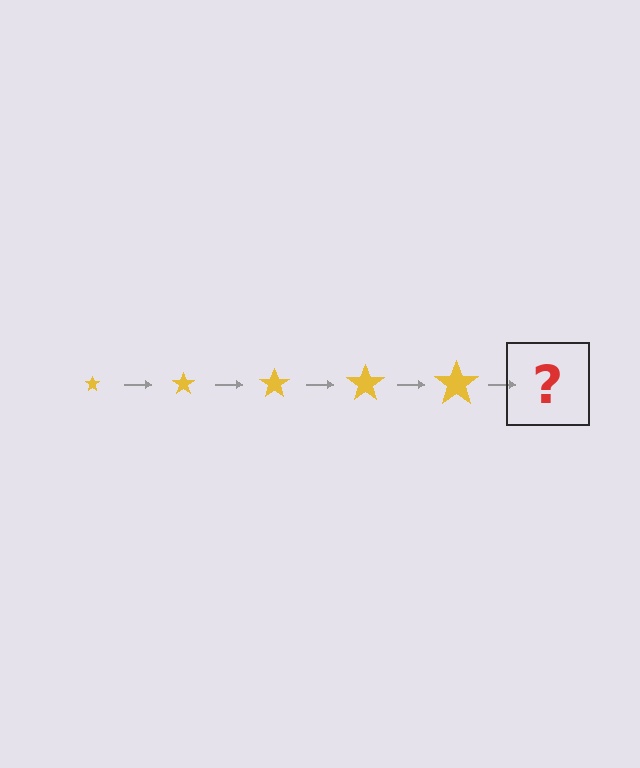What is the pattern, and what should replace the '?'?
The pattern is that the star gets progressively larger each step. The '?' should be a yellow star, larger than the previous one.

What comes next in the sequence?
The next element should be a yellow star, larger than the previous one.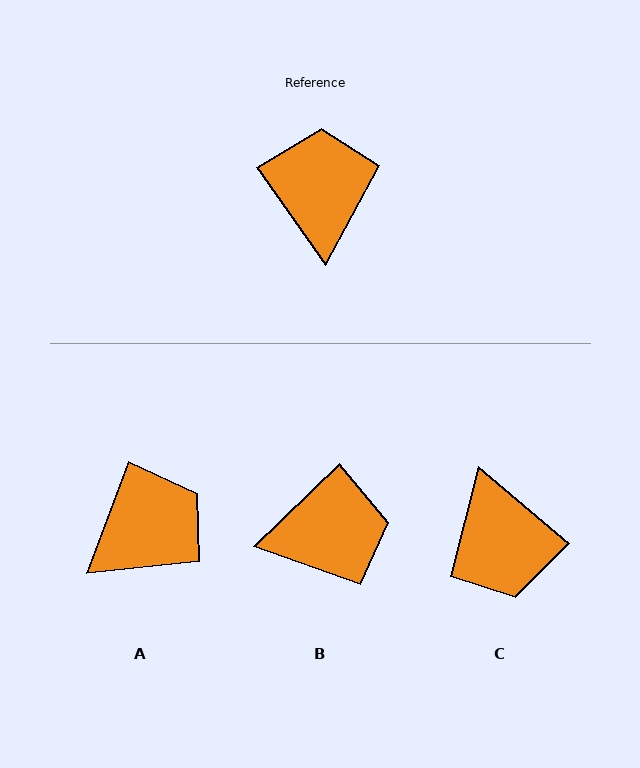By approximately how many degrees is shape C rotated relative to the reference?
Approximately 166 degrees clockwise.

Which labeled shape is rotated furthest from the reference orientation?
C, about 166 degrees away.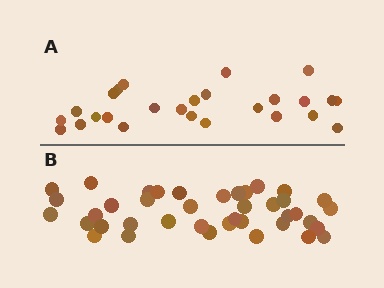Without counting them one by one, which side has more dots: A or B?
Region B (the bottom region) has more dots.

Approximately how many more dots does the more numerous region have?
Region B has approximately 15 more dots than region A.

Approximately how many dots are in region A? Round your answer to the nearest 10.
About 30 dots. (The exact count is 26, which rounds to 30.)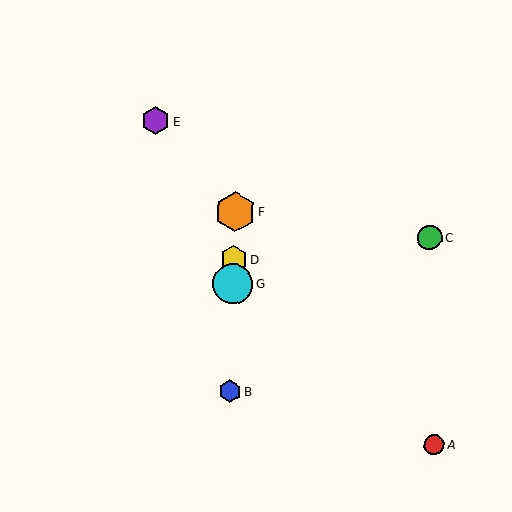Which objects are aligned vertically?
Objects B, D, F, G are aligned vertically.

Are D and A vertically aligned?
No, D is at x≈234 and A is at x≈434.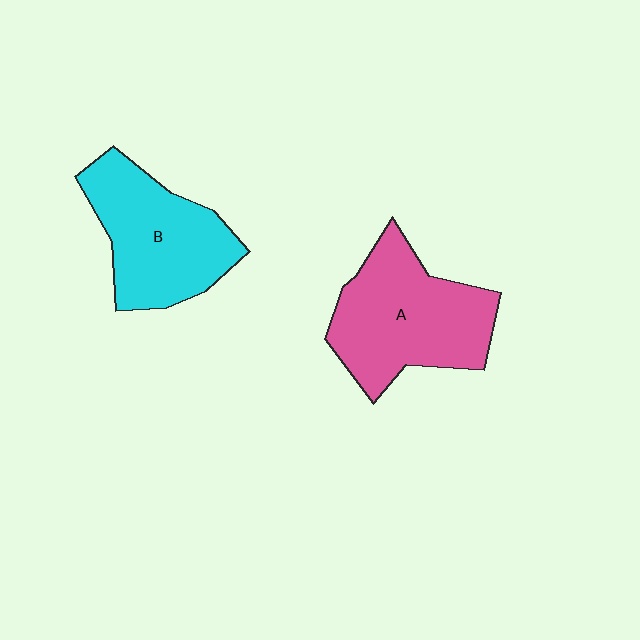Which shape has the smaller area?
Shape B (cyan).